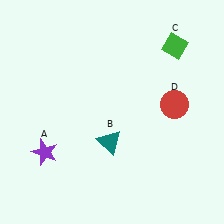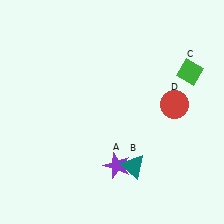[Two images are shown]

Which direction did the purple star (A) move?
The purple star (A) moved right.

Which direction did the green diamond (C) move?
The green diamond (C) moved down.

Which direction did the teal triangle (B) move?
The teal triangle (B) moved down.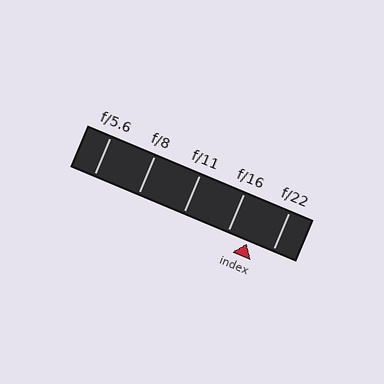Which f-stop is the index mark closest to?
The index mark is closest to f/16.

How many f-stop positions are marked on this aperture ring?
There are 5 f-stop positions marked.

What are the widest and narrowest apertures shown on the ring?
The widest aperture shown is f/5.6 and the narrowest is f/22.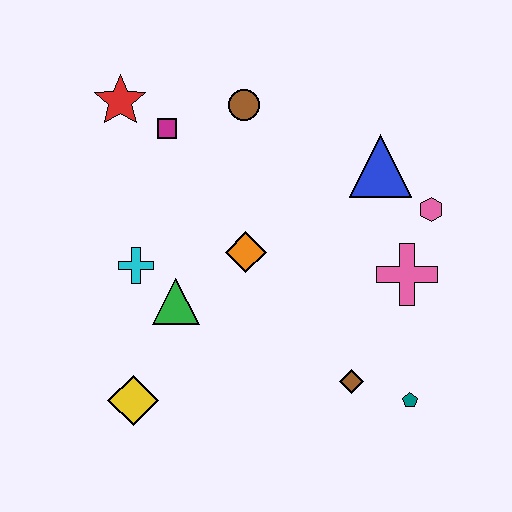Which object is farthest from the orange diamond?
The teal pentagon is farthest from the orange diamond.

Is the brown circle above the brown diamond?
Yes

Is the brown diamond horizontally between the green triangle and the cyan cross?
No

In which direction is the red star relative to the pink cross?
The red star is to the left of the pink cross.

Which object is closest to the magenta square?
The red star is closest to the magenta square.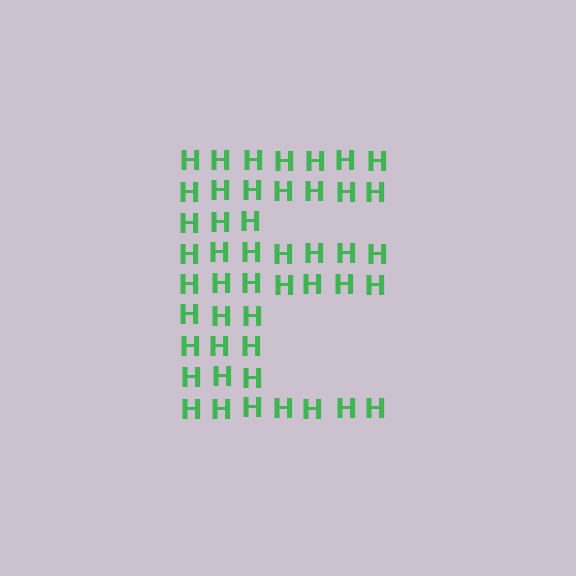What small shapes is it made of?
It is made of small letter H's.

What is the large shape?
The large shape is the letter E.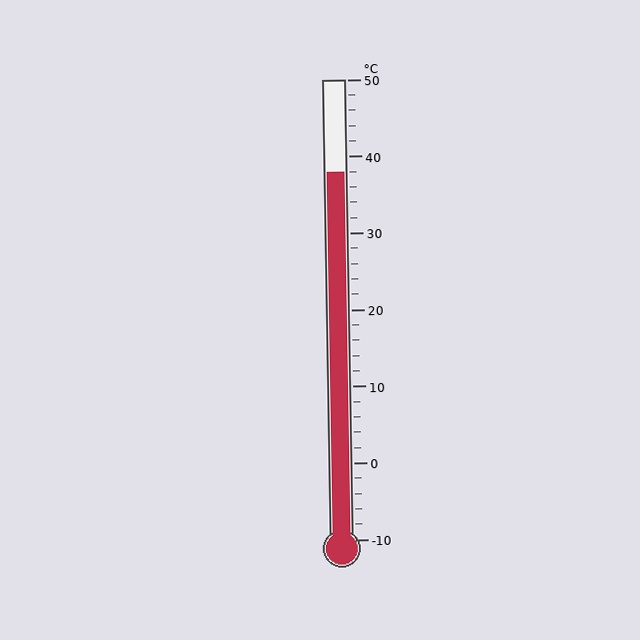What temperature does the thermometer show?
The thermometer shows approximately 38°C.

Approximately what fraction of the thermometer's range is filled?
The thermometer is filled to approximately 80% of its range.